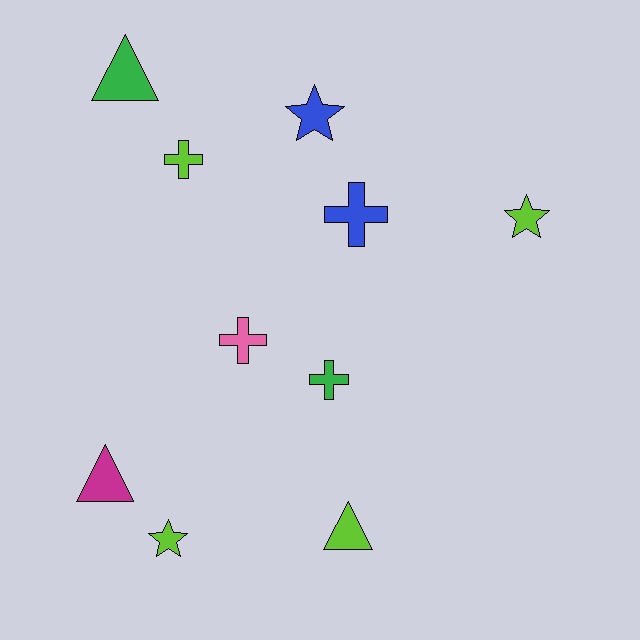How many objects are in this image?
There are 10 objects.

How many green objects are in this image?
There are 2 green objects.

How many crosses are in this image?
There are 4 crosses.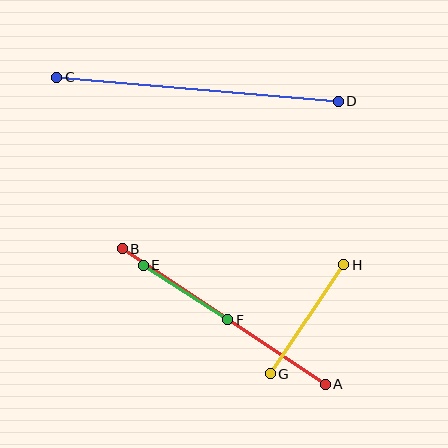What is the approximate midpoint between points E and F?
The midpoint is at approximately (185, 293) pixels.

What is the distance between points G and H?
The distance is approximately 132 pixels.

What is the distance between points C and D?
The distance is approximately 282 pixels.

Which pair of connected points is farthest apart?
Points C and D are farthest apart.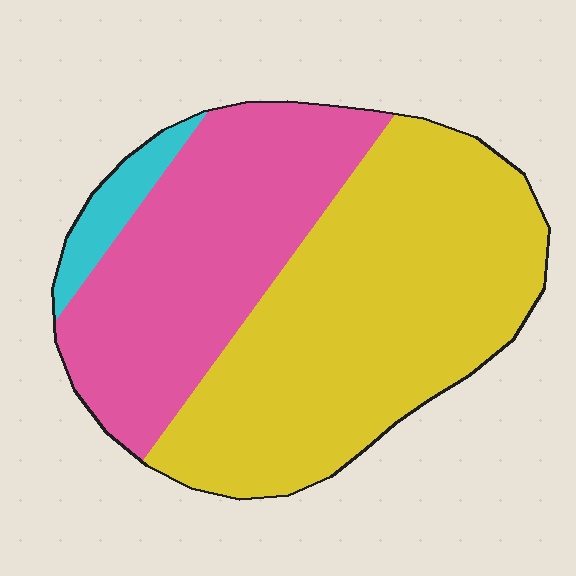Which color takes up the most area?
Yellow, at roughly 55%.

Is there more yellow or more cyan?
Yellow.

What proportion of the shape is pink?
Pink takes up about three eighths (3/8) of the shape.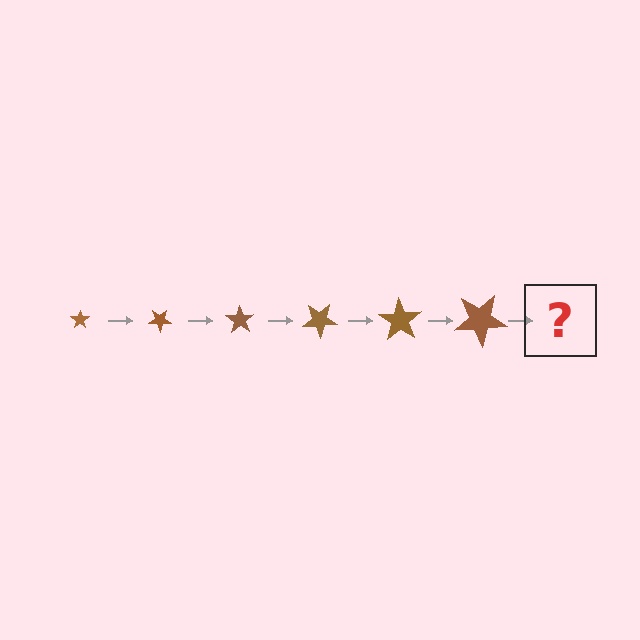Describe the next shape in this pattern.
It should be a star, larger than the previous one and rotated 210 degrees from the start.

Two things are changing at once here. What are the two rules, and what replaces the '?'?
The two rules are that the star grows larger each step and it rotates 35 degrees each step. The '?' should be a star, larger than the previous one and rotated 210 degrees from the start.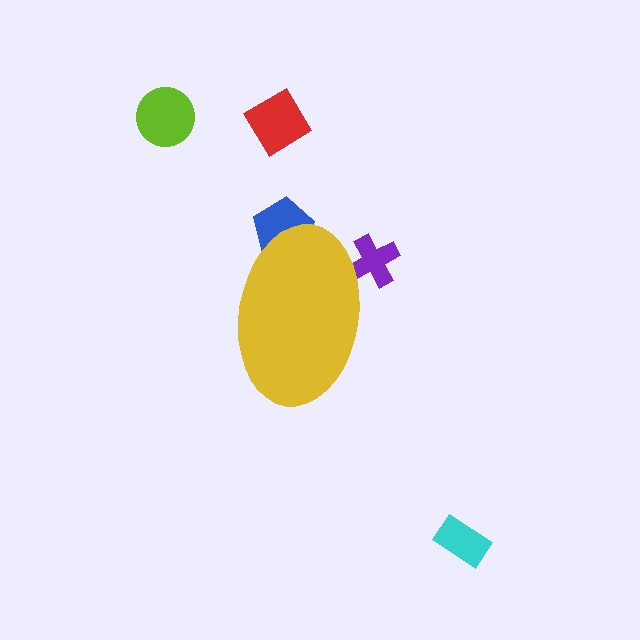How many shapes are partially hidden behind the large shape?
2 shapes are partially hidden.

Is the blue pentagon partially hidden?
Yes, the blue pentagon is partially hidden behind the yellow ellipse.